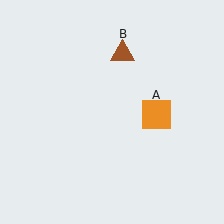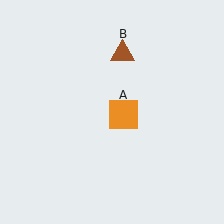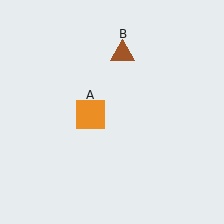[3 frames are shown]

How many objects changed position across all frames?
1 object changed position: orange square (object A).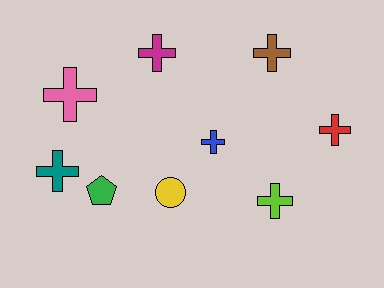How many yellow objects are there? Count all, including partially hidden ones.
There is 1 yellow object.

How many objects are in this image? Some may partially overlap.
There are 9 objects.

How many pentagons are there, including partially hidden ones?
There is 1 pentagon.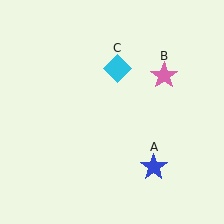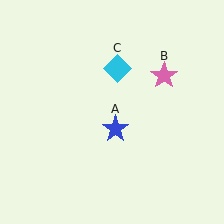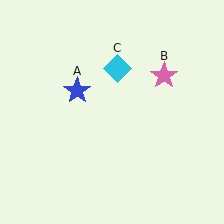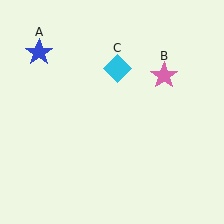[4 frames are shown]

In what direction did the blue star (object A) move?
The blue star (object A) moved up and to the left.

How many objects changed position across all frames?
1 object changed position: blue star (object A).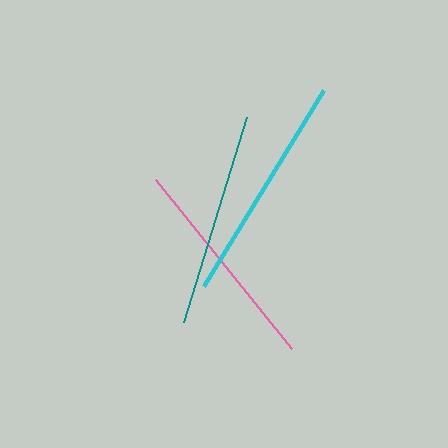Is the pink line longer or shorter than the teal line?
The pink line is longer than the teal line.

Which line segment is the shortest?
The teal line is the shortest at approximately 215 pixels.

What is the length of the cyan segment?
The cyan segment is approximately 229 pixels long.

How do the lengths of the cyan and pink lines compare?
The cyan and pink lines are approximately the same length.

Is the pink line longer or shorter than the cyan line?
The cyan line is longer than the pink line.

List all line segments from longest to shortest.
From longest to shortest: cyan, pink, teal.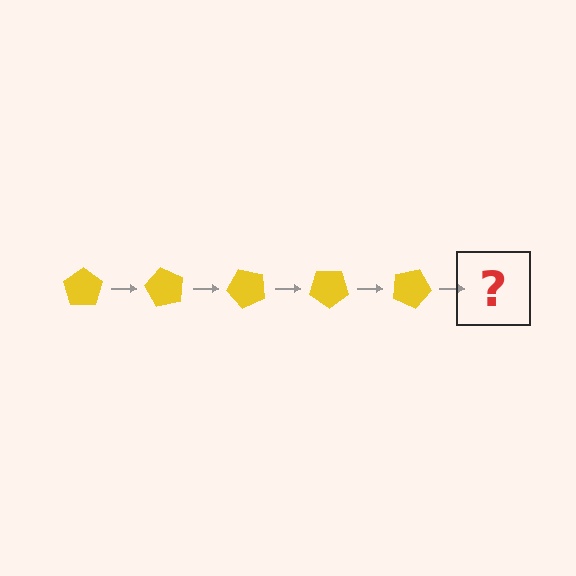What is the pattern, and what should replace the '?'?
The pattern is that the pentagon rotates 60 degrees each step. The '?' should be a yellow pentagon rotated 300 degrees.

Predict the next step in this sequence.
The next step is a yellow pentagon rotated 300 degrees.